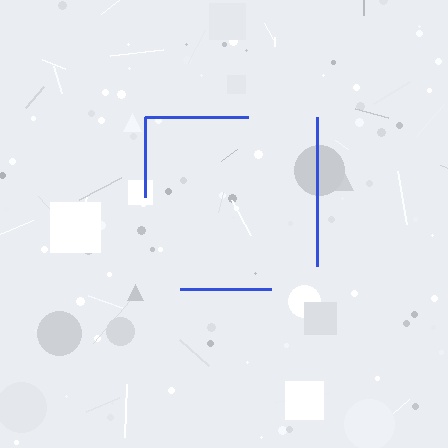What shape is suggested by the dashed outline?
The dashed outline suggests a square.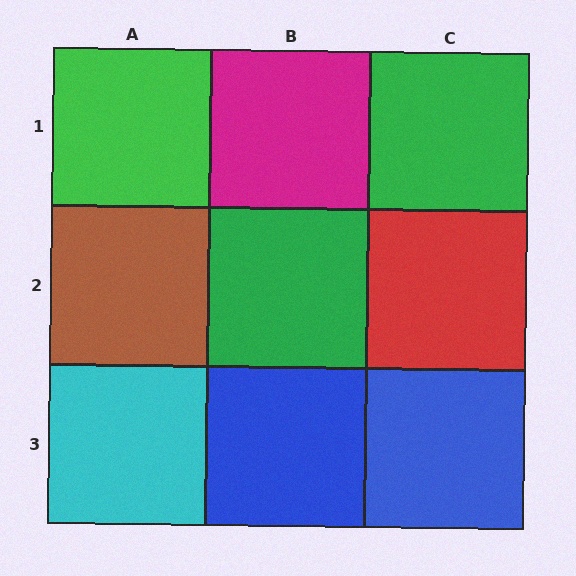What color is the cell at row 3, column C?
Blue.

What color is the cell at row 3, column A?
Cyan.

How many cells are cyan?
1 cell is cyan.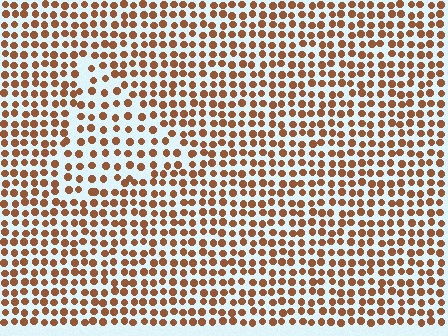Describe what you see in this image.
The image contains small brown elements arranged at two different densities. A triangle-shaped region is visible where the elements are less densely packed than the surrounding area.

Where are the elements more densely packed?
The elements are more densely packed outside the triangle boundary.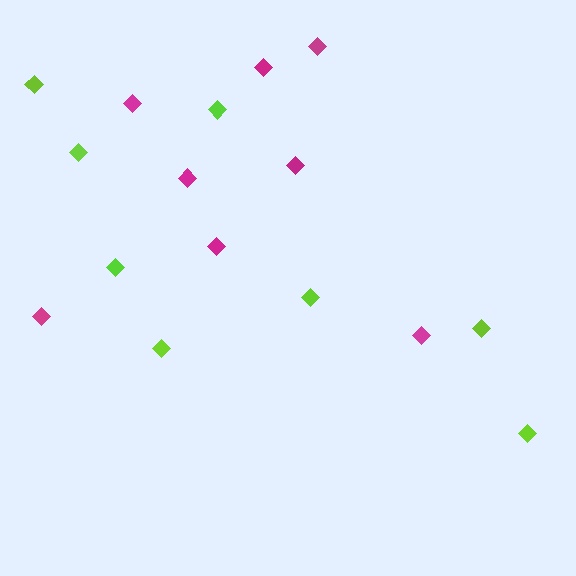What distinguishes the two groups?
There are 2 groups: one group of magenta diamonds (8) and one group of lime diamonds (8).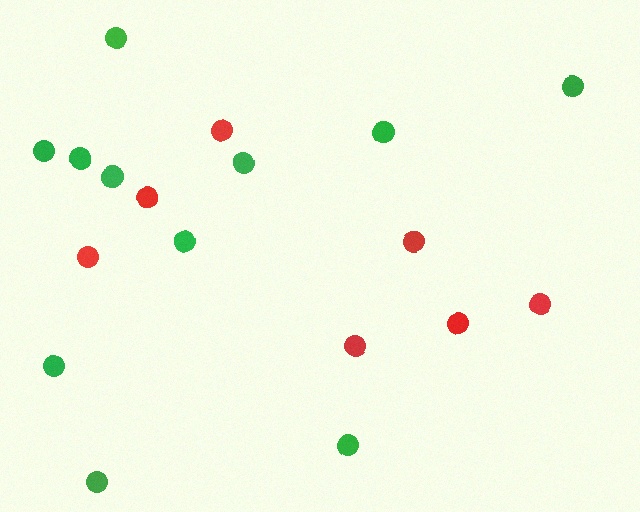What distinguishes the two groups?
There are 2 groups: one group of red circles (7) and one group of green circles (11).